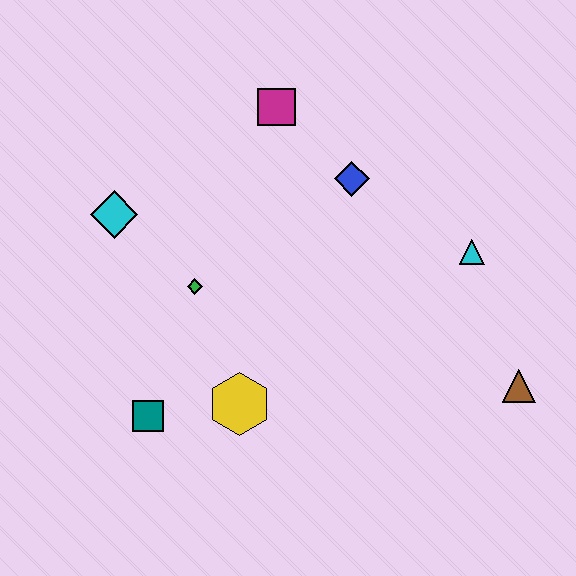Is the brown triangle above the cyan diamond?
No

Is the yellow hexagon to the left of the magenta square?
Yes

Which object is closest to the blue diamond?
The magenta square is closest to the blue diamond.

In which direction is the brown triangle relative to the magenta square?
The brown triangle is below the magenta square.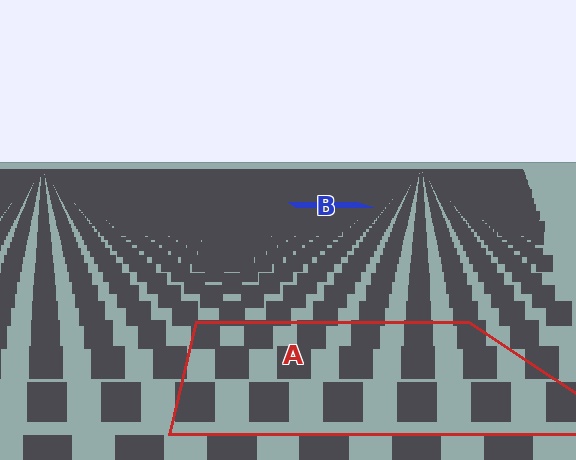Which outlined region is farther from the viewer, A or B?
Region B is farther from the viewer — the texture elements inside it appear smaller and more densely packed.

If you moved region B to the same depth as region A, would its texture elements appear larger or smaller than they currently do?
They would appear larger. At a closer depth, the same texture elements are projected at a bigger on-screen size.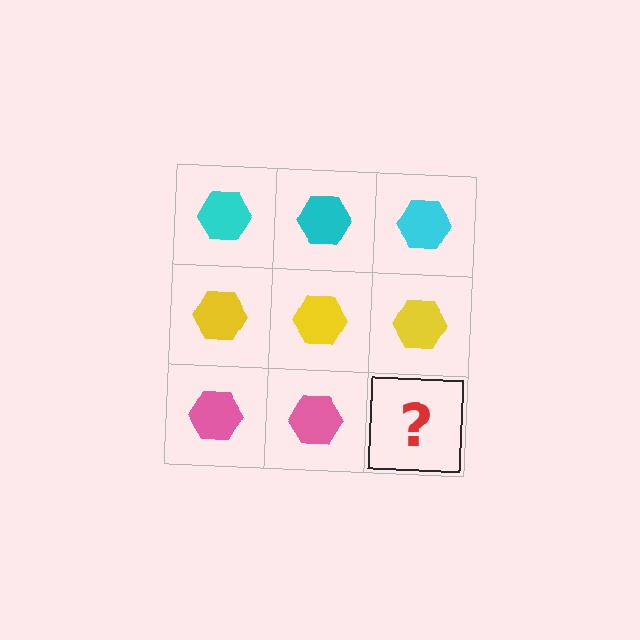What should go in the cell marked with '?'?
The missing cell should contain a pink hexagon.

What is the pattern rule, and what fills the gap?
The rule is that each row has a consistent color. The gap should be filled with a pink hexagon.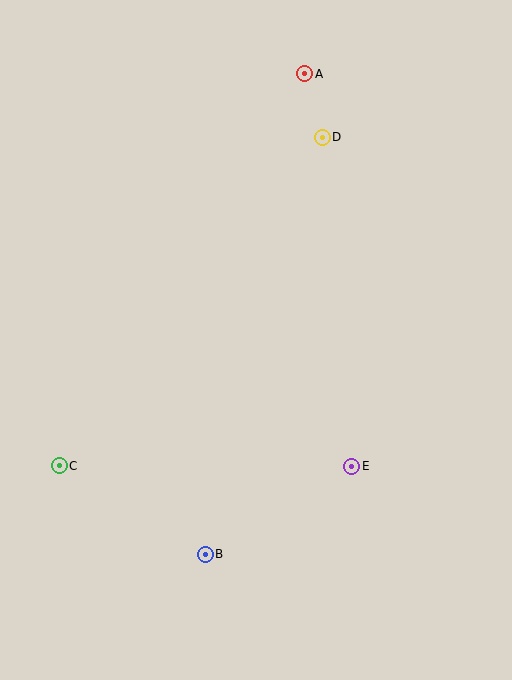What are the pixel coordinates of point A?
Point A is at (305, 74).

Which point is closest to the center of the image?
Point E at (352, 466) is closest to the center.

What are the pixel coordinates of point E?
Point E is at (352, 466).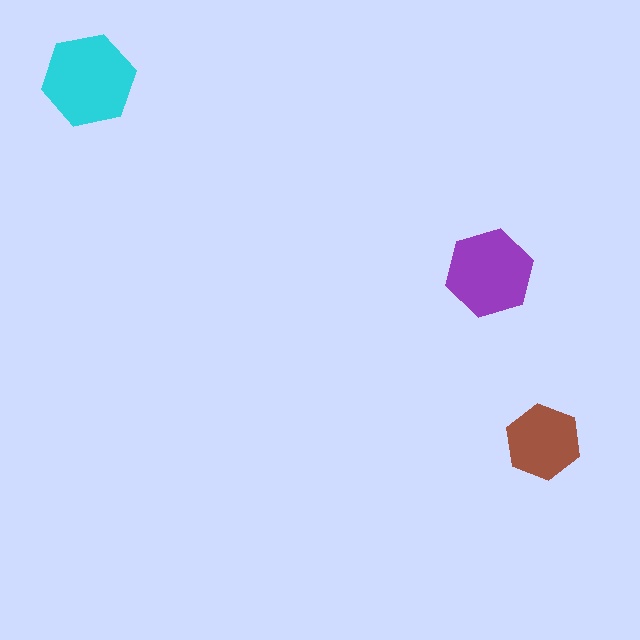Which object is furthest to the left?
The cyan hexagon is leftmost.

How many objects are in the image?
There are 3 objects in the image.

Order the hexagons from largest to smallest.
the cyan one, the purple one, the brown one.